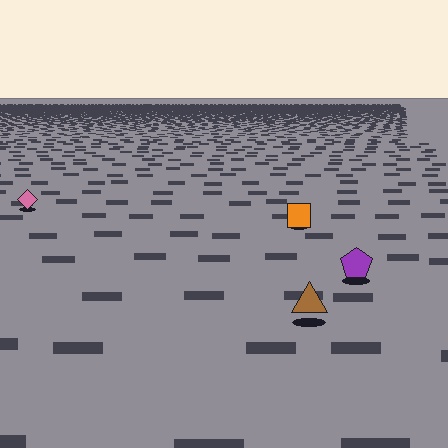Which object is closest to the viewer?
The brown triangle is closest. The texture marks near it are larger and more spread out.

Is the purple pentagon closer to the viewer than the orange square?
Yes. The purple pentagon is closer — you can tell from the texture gradient: the ground texture is coarser near it.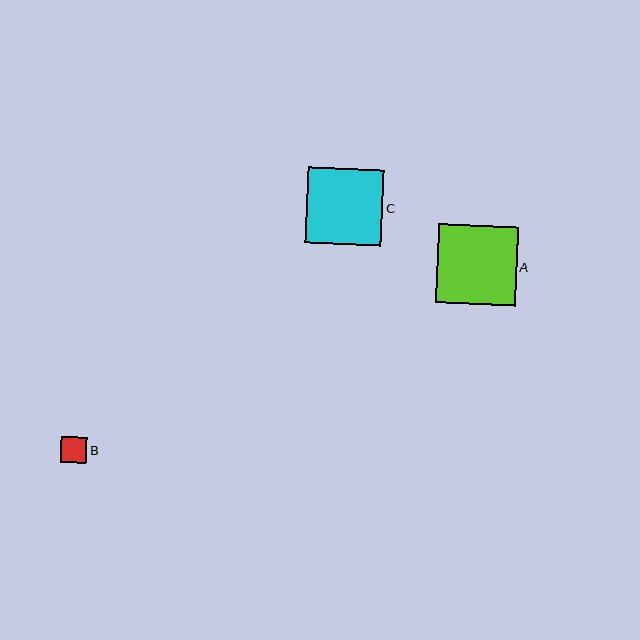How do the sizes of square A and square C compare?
Square A and square C are approximately the same size.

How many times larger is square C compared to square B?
Square C is approximately 2.9 times the size of square B.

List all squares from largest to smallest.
From largest to smallest: A, C, B.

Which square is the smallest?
Square B is the smallest with a size of approximately 27 pixels.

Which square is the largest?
Square A is the largest with a size of approximately 79 pixels.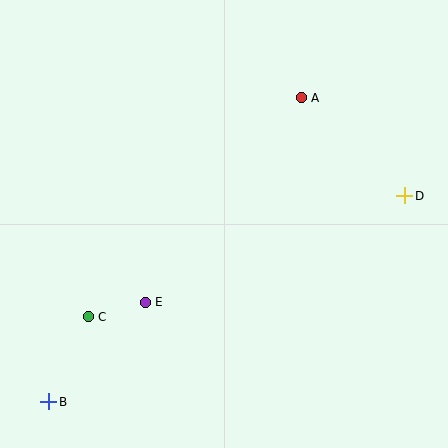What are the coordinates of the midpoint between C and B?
The midpoint between C and B is at (69, 359).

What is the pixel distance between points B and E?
The distance between B and E is 139 pixels.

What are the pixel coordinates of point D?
Point D is at (405, 196).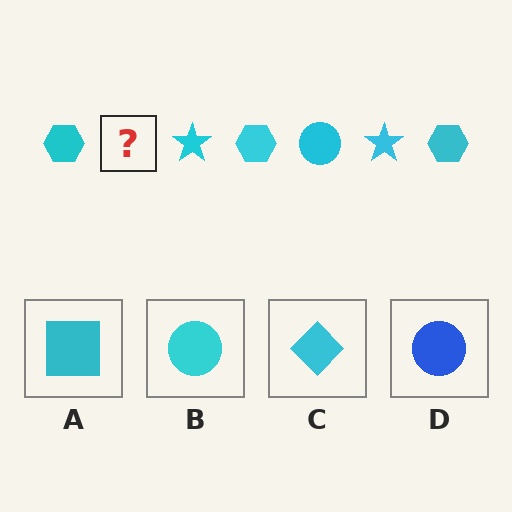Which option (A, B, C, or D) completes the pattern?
B.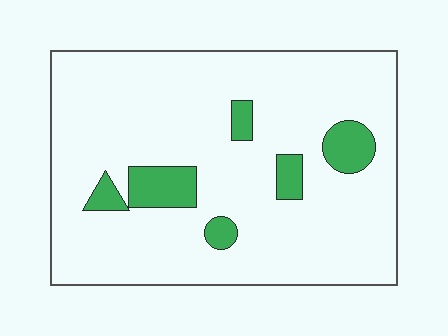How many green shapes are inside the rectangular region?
6.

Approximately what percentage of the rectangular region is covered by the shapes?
Approximately 10%.